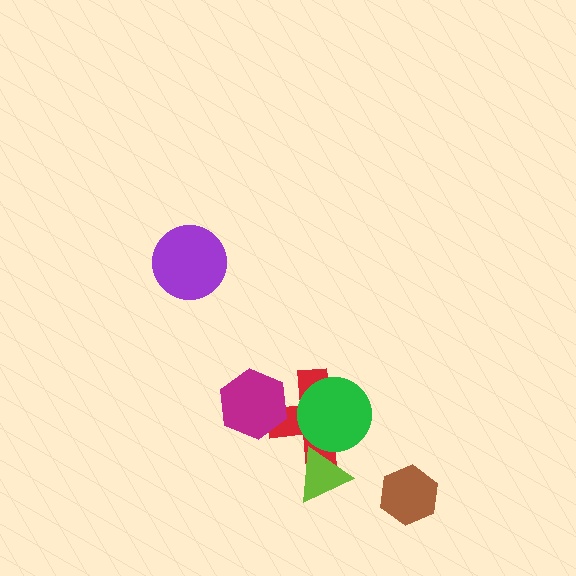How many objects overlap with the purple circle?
0 objects overlap with the purple circle.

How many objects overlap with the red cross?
3 objects overlap with the red cross.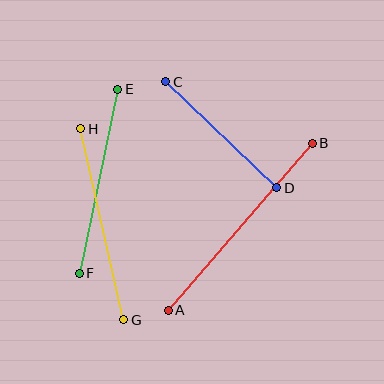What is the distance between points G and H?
The distance is approximately 196 pixels.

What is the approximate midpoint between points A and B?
The midpoint is at approximately (240, 227) pixels.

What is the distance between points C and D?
The distance is approximately 154 pixels.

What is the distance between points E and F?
The distance is approximately 188 pixels.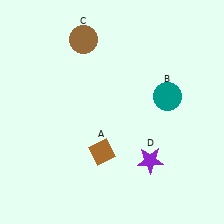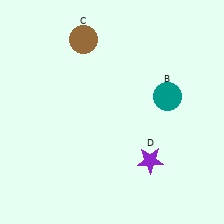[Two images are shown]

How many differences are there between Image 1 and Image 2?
There is 1 difference between the two images.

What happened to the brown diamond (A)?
The brown diamond (A) was removed in Image 2. It was in the bottom-left area of Image 1.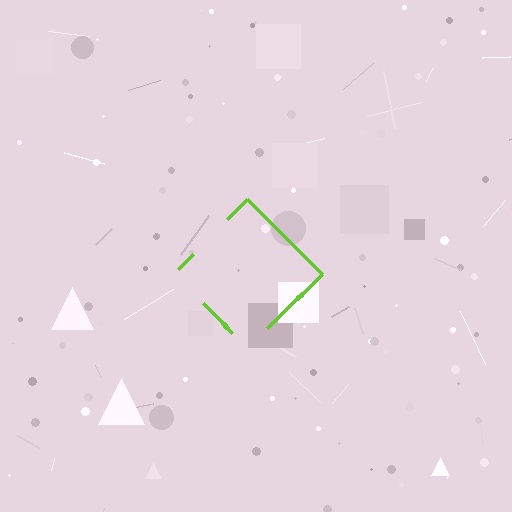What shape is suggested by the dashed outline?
The dashed outline suggests a diamond.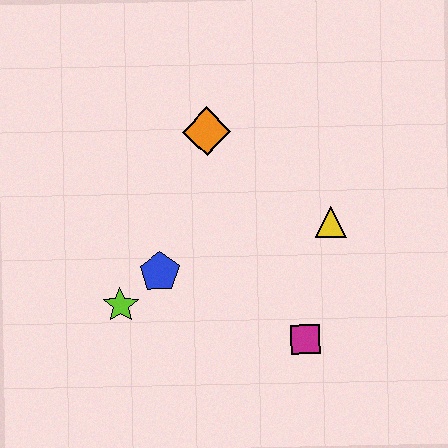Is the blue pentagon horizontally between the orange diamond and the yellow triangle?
No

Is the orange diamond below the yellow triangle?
No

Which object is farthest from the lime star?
The yellow triangle is farthest from the lime star.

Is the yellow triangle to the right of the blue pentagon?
Yes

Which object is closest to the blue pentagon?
The lime star is closest to the blue pentagon.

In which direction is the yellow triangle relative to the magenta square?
The yellow triangle is above the magenta square.